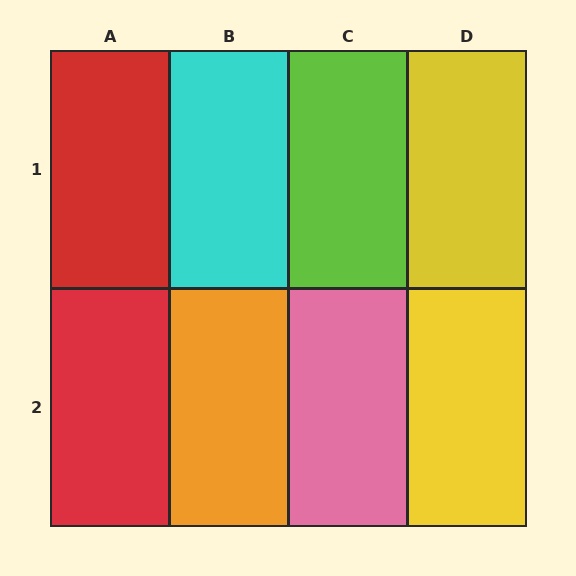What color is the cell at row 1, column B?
Cyan.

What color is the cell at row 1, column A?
Red.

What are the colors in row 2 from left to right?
Red, orange, pink, yellow.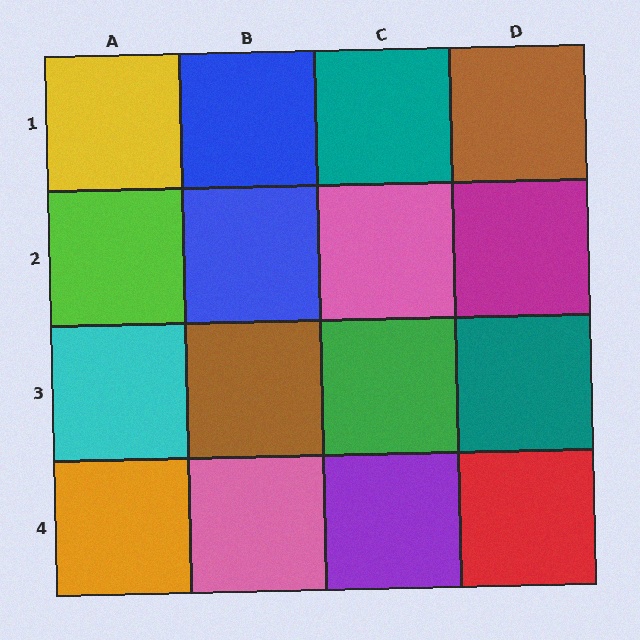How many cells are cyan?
1 cell is cyan.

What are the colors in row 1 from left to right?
Yellow, blue, teal, brown.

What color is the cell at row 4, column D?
Red.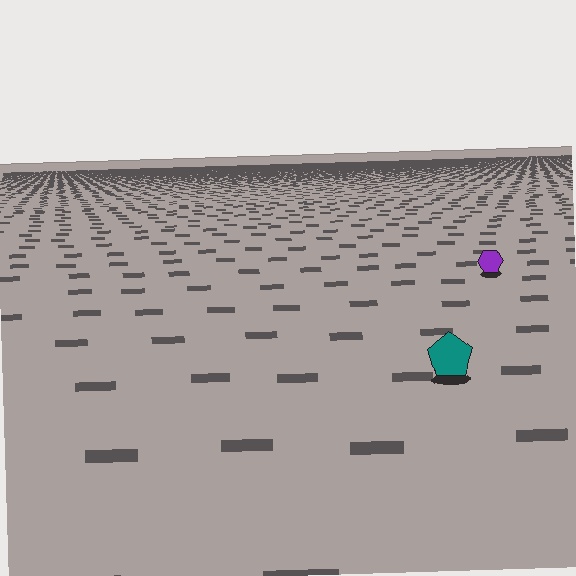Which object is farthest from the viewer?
The purple hexagon is farthest from the viewer. It appears smaller and the ground texture around it is denser.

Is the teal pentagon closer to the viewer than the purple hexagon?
Yes. The teal pentagon is closer — you can tell from the texture gradient: the ground texture is coarser near it.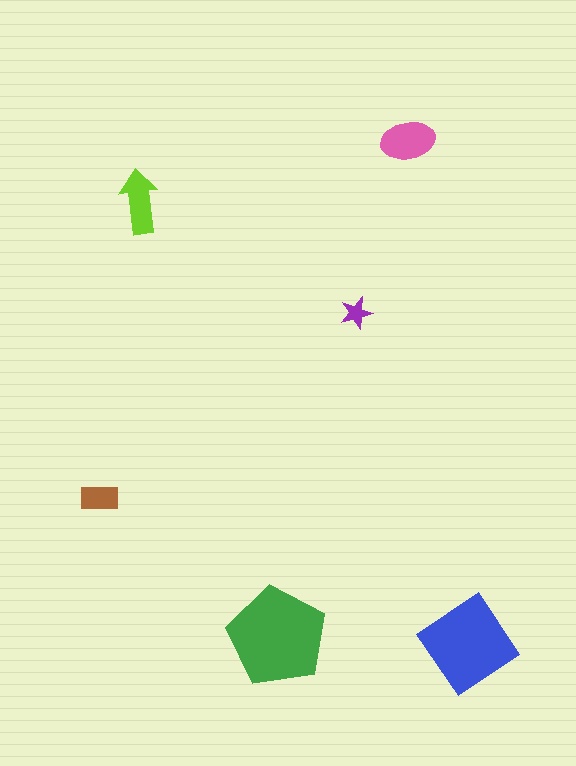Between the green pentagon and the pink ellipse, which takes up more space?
The green pentagon.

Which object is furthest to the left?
The brown rectangle is leftmost.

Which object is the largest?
The green pentagon.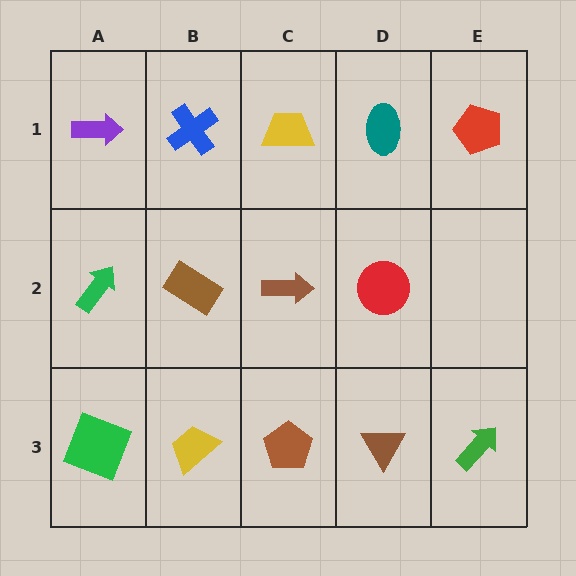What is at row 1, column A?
A purple arrow.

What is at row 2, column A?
A green arrow.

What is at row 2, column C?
A brown arrow.